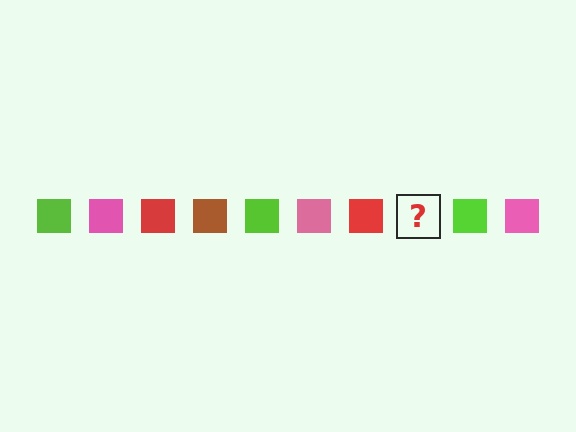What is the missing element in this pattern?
The missing element is a brown square.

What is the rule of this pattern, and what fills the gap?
The rule is that the pattern cycles through lime, pink, red, brown squares. The gap should be filled with a brown square.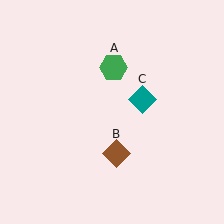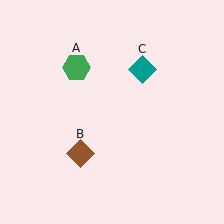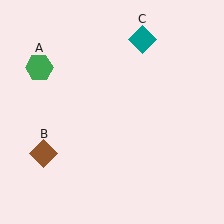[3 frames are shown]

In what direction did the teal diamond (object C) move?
The teal diamond (object C) moved up.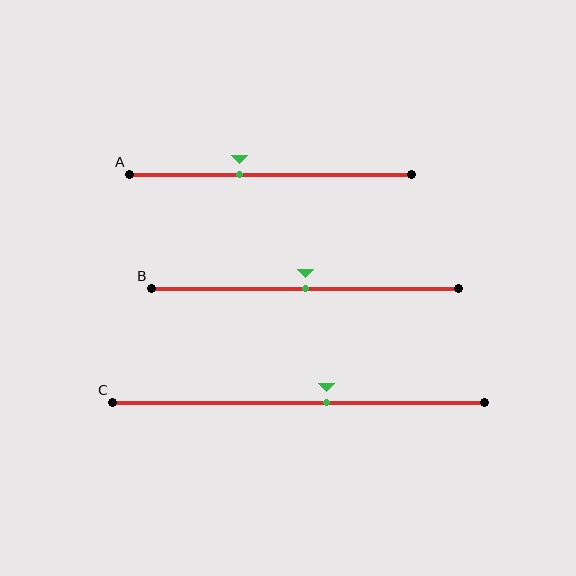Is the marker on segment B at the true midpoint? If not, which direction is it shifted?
Yes, the marker on segment B is at the true midpoint.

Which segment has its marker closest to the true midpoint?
Segment B has its marker closest to the true midpoint.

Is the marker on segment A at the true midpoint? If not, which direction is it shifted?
No, the marker on segment A is shifted to the left by about 11% of the segment length.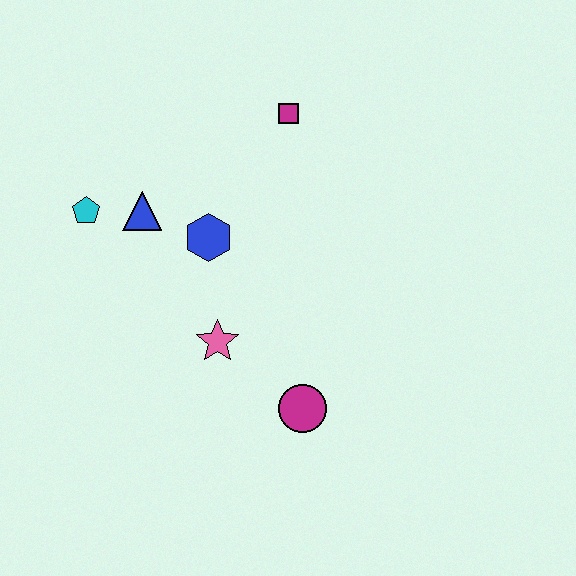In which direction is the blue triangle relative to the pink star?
The blue triangle is above the pink star.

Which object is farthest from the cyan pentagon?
The magenta circle is farthest from the cyan pentagon.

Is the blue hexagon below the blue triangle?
Yes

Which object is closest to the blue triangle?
The cyan pentagon is closest to the blue triangle.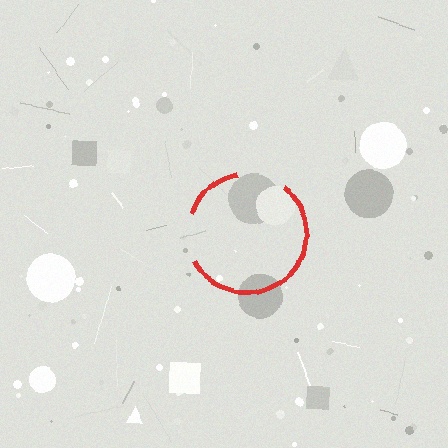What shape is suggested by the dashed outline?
The dashed outline suggests a circle.